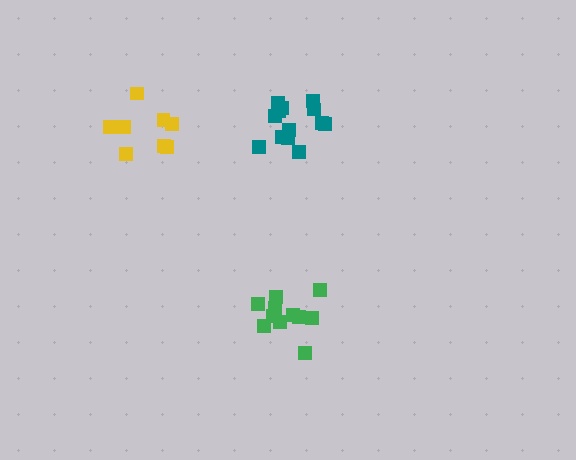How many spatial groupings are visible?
There are 3 spatial groupings.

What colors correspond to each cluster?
The clusters are colored: green, yellow, teal.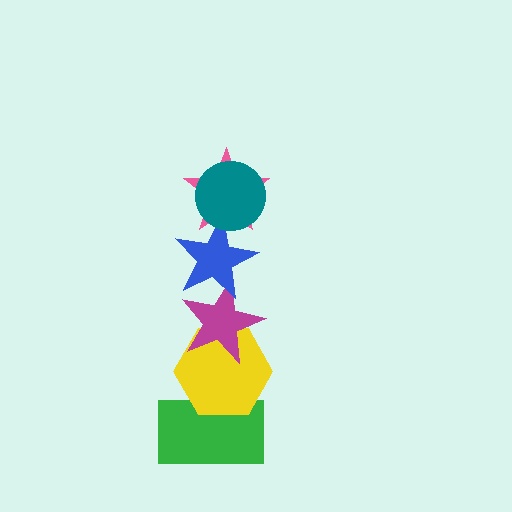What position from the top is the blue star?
The blue star is 3rd from the top.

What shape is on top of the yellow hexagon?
The magenta star is on top of the yellow hexagon.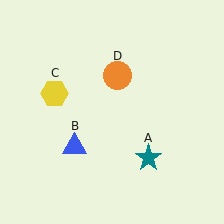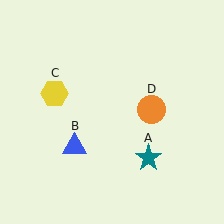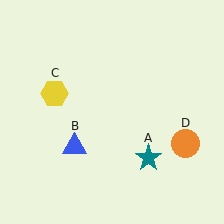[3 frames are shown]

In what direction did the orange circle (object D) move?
The orange circle (object D) moved down and to the right.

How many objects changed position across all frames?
1 object changed position: orange circle (object D).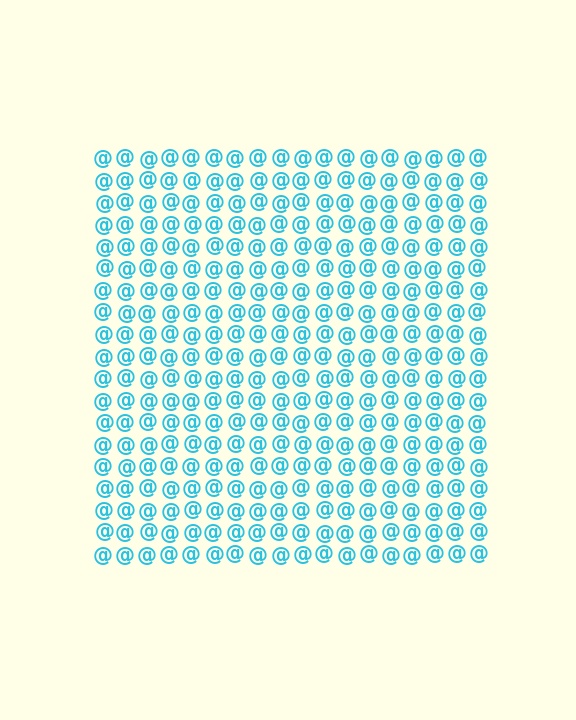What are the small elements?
The small elements are at signs.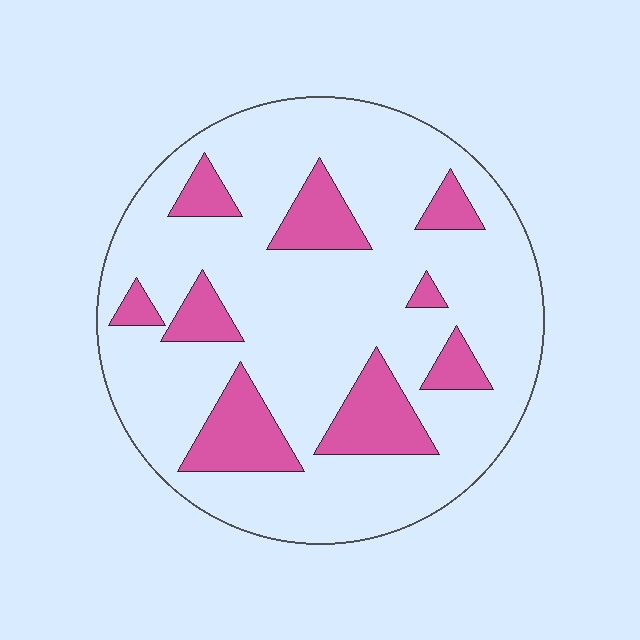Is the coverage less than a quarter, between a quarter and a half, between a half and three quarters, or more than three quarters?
Less than a quarter.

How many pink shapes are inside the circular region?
9.